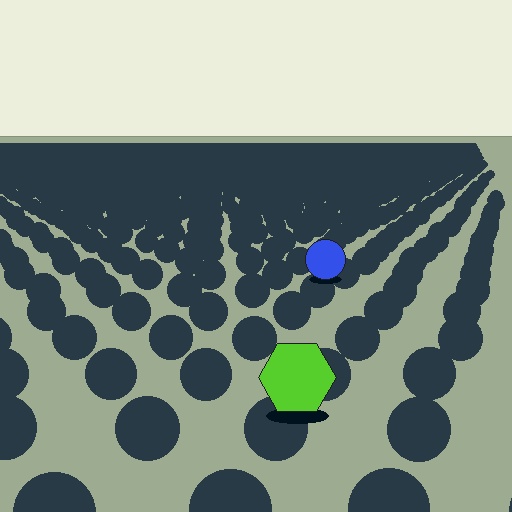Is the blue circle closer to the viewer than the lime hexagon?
No. The lime hexagon is closer — you can tell from the texture gradient: the ground texture is coarser near it.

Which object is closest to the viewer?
The lime hexagon is closest. The texture marks near it are larger and more spread out.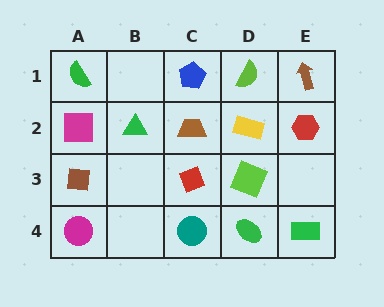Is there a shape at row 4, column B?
No, that cell is empty.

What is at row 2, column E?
A red hexagon.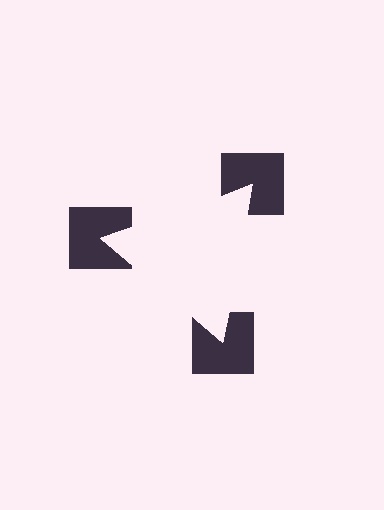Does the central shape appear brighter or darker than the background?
It typically appears slightly brighter than the background, even though no actual brightness change is drawn.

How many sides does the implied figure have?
3 sides.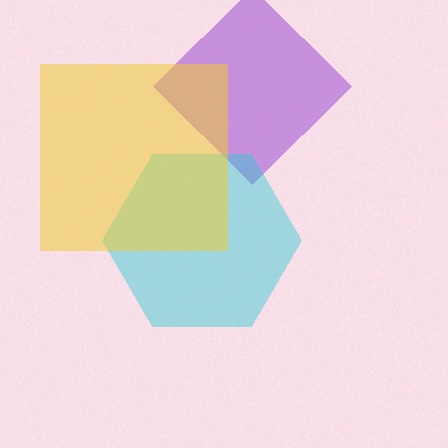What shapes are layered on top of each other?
The layered shapes are: a purple diamond, a cyan hexagon, a yellow square.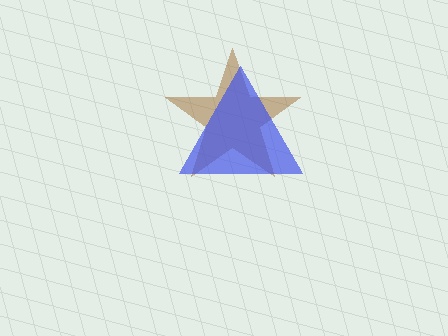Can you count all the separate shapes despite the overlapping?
Yes, there are 2 separate shapes.